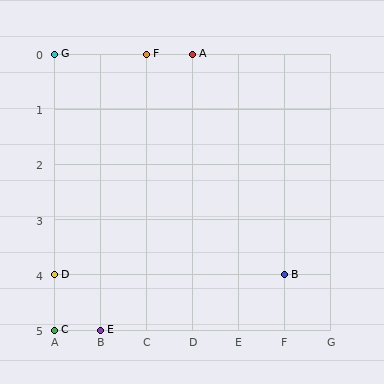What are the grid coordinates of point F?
Point F is at grid coordinates (C, 0).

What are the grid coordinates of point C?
Point C is at grid coordinates (A, 5).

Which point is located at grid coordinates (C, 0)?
Point F is at (C, 0).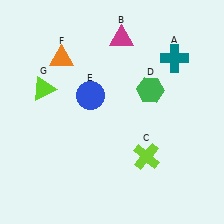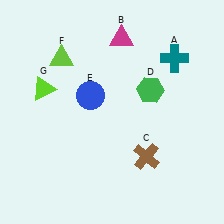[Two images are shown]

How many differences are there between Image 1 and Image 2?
There are 2 differences between the two images.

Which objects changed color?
C changed from lime to brown. F changed from orange to lime.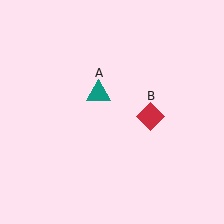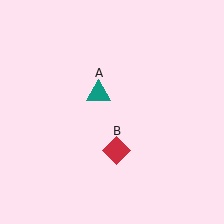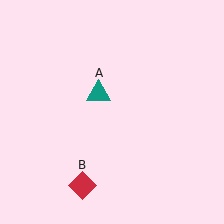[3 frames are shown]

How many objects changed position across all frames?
1 object changed position: red diamond (object B).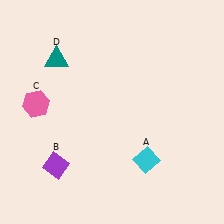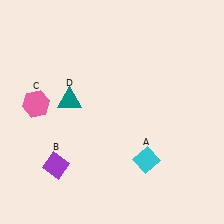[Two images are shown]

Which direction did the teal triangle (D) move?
The teal triangle (D) moved down.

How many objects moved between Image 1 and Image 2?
1 object moved between the two images.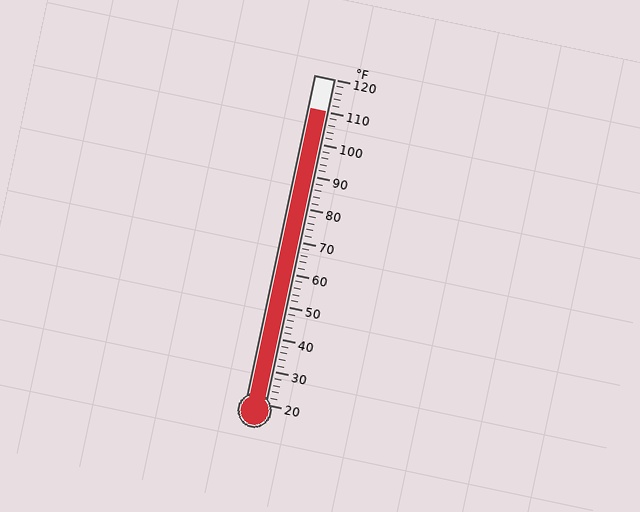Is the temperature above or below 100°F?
The temperature is above 100°F.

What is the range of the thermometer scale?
The thermometer scale ranges from 20°F to 120°F.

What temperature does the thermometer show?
The thermometer shows approximately 110°F.